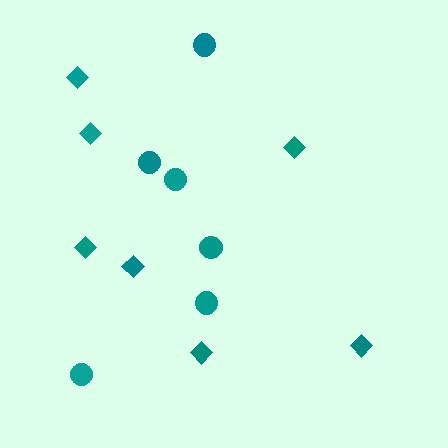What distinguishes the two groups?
There are 2 groups: one group of circles (6) and one group of diamonds (7).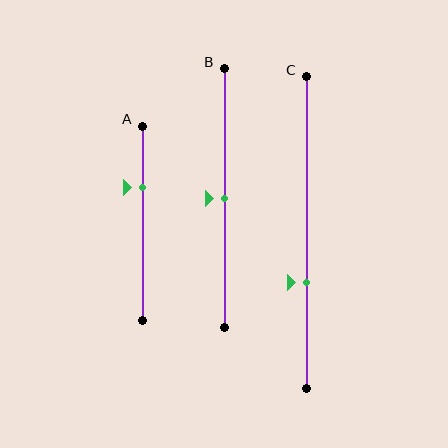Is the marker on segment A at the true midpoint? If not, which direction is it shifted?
No, the marker on segment A is shifted upward by about 19% of the segment length.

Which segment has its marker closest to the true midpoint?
Segment B has its marker closest to the true midpoint.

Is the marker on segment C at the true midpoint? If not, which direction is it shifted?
No, the marker on segment C is shifted downward by about 16% of the segment length.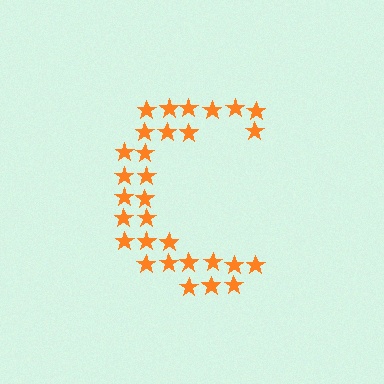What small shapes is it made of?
It is made of small stars.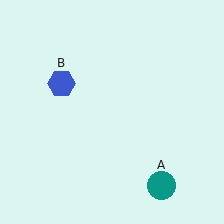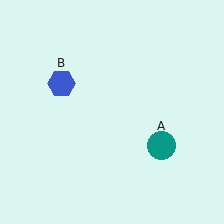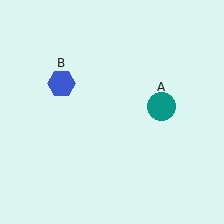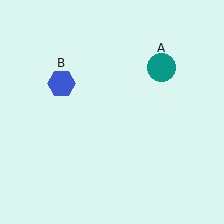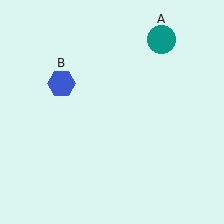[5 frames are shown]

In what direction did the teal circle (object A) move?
The teal circle (object A) moved up.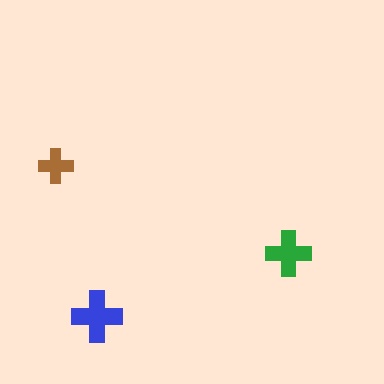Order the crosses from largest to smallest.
the blue one, the green one, the brown one.